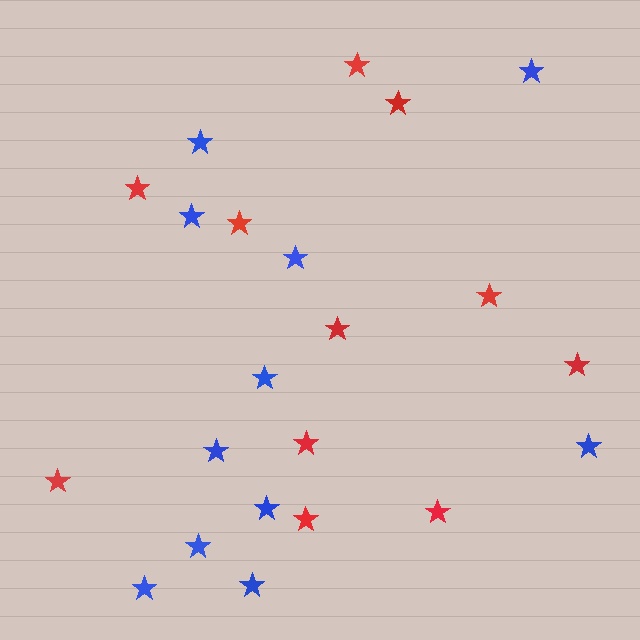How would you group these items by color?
There are 2 groups: one group of red stars (11) and one group of blue stars (11).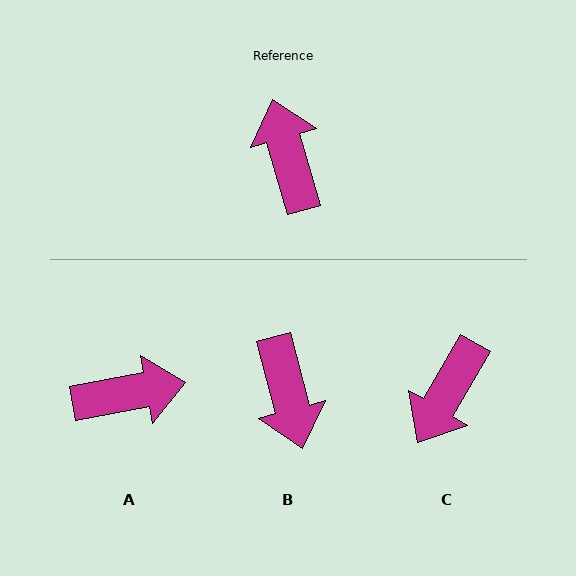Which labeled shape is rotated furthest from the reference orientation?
B, about 179 degrees away.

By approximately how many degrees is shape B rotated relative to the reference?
Approximately 179 degrees counter-clockwise.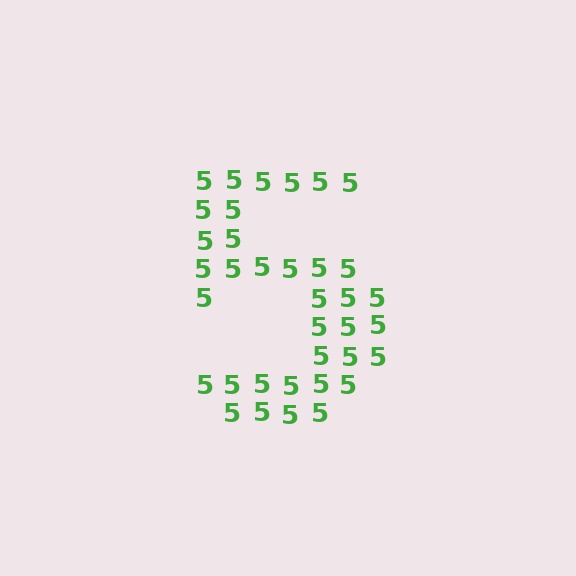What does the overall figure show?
The overall figure shows the digit 5.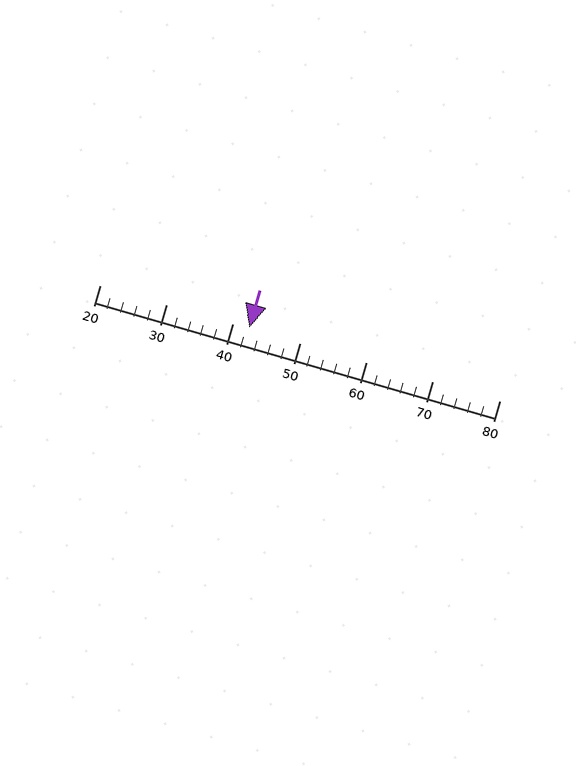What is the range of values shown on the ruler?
The ruler shows values from 20 to 80.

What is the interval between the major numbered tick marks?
The major tick marks are spaced 10 units apart.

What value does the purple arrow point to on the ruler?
The purple arrow points to approximately 42.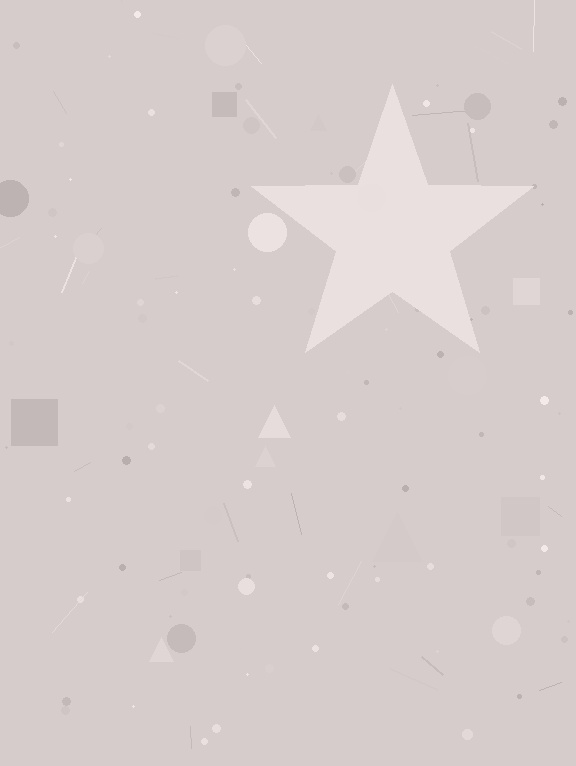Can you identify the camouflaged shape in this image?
The camouflaged shape is a star.